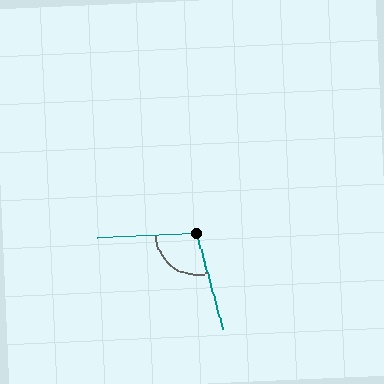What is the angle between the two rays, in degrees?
Approximately 102 degrees.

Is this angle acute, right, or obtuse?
It is obtuse.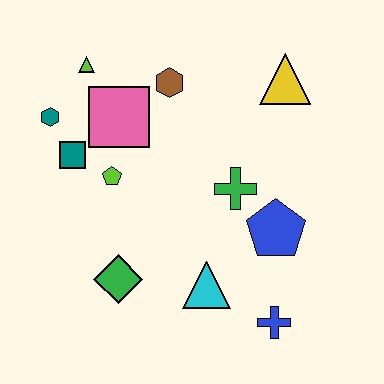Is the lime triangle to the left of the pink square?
Yes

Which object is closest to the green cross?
The blue pentagon is closest to the green cross.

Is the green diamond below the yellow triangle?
Yes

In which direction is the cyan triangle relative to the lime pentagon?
The cyan triangle is below the lime pentagon.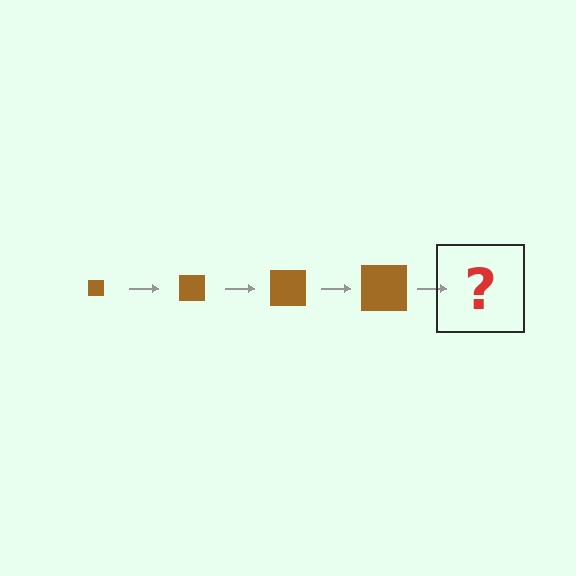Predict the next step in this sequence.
The next step is a brown square, larger than the previous one.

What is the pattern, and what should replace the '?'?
The pattern is that the square gets progressively larger each step. The '?' should be a brown square, larger than the previous one.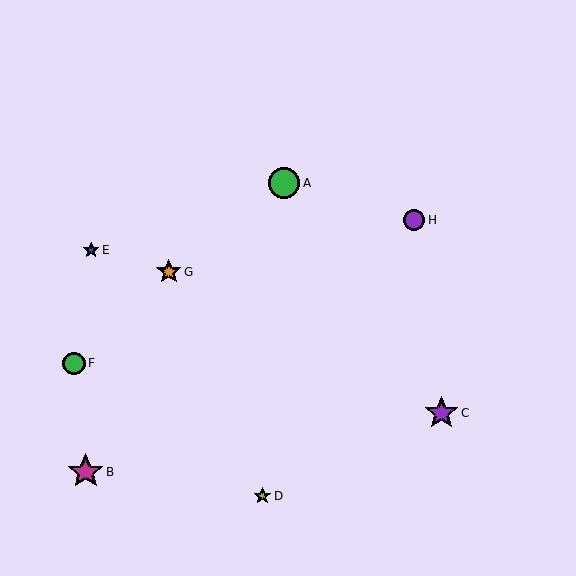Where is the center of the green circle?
The center of the green circle is at (74, 363).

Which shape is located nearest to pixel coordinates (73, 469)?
The magenta star (labeled B) at (86, 472) is nearest to that location.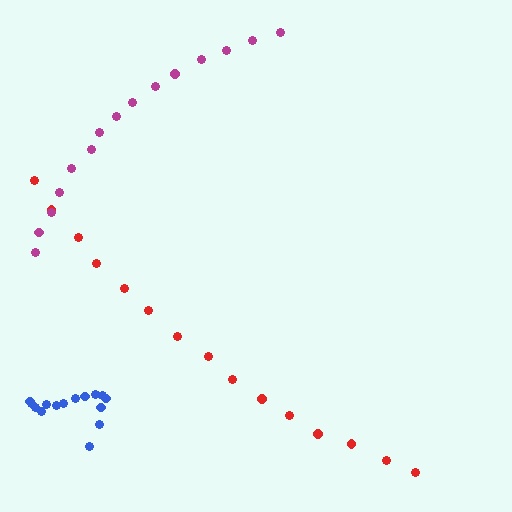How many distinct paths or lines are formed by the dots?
There are 3 distinct paths.